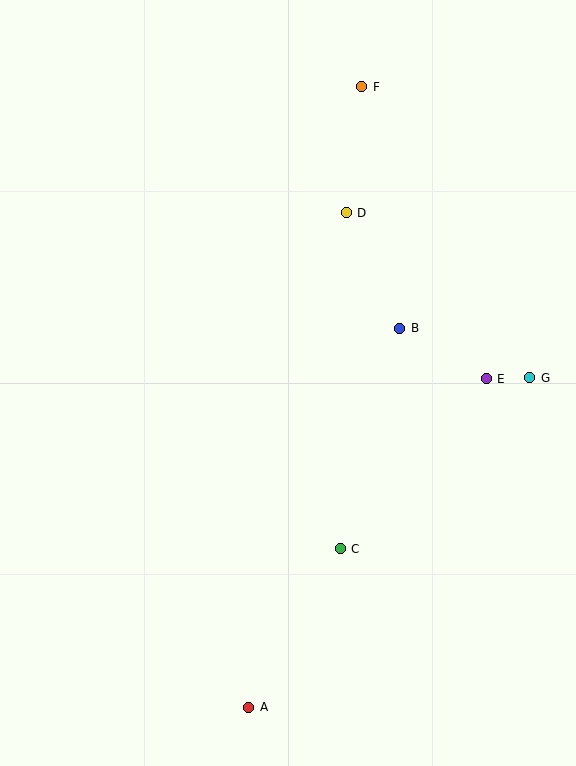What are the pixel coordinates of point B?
Point B is at (400, 328).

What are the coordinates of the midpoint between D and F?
The midpoint between D and F is at (354, 150).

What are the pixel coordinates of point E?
Point E is at (486, 379).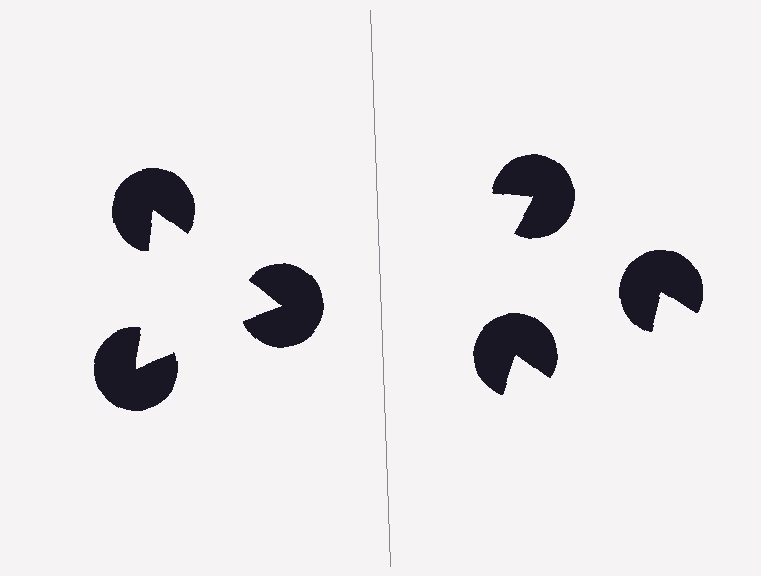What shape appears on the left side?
An illusory triangle.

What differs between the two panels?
The pac-man discs are positioned identically on both sides; only the wedge orientations differ. On the left they align to a triangle; on the right they are misaligned.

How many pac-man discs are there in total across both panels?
6 — 3 on each side.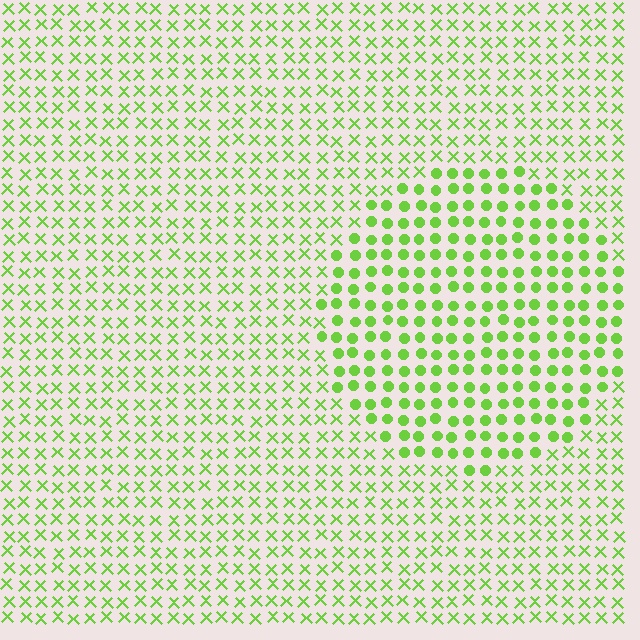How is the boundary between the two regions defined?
The boundary is defined by a change in element shape: circles inside vs. X marks outside. All elements share the same color and spacing.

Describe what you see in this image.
The image is filled with small lime elements arranged in a uniform grid. A circle-shaped region contains circles, while the surrounding area contains X marks. The boundary is defined purely by the change in element shape.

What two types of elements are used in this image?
The image uses circles inside the circle region and X marks outside it.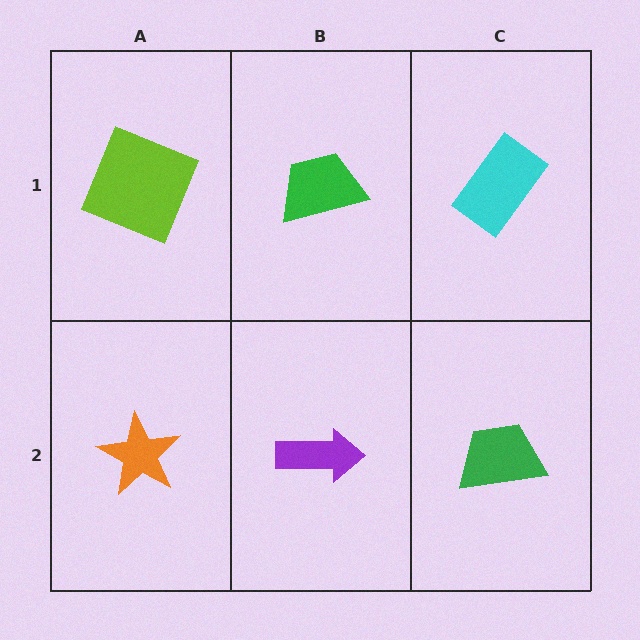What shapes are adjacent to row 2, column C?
A cyan rectangle (row 1, column C), a purple arrow (row 2, column B).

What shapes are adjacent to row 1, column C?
A green trapezoid (row 2, column C), a green trapezoid (row 1, column B).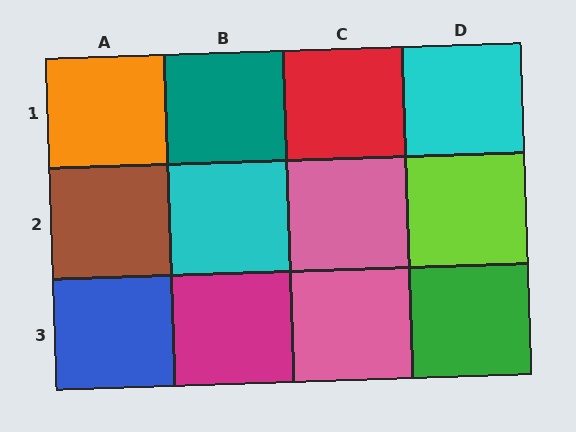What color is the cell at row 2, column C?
Pink.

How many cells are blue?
1 cell is blue.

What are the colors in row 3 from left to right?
Blue, magenta, pink, green.